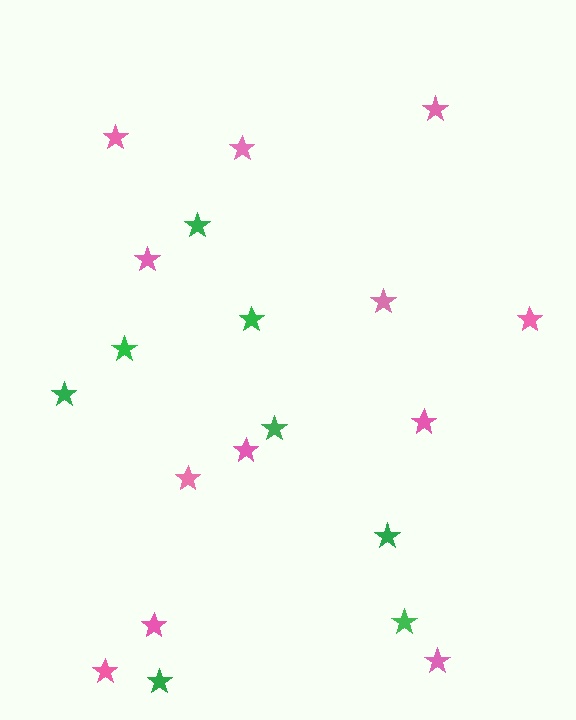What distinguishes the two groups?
There are 2 groups: one group of pink stars (12) and one group of green stars (8).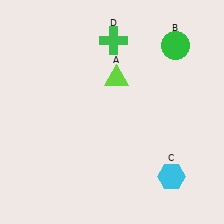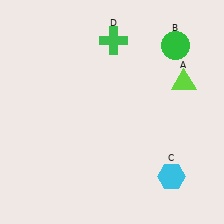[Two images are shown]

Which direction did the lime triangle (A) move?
The lime triangle (A) moved right.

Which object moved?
The lime triangle (A) moved right.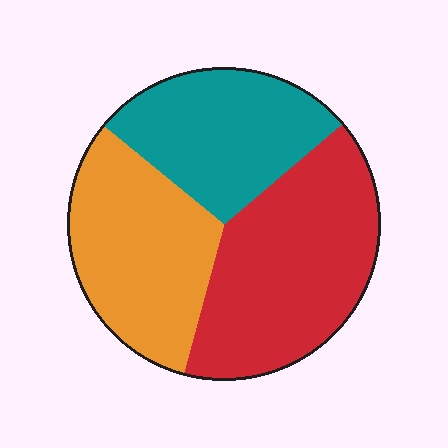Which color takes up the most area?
Red, at roughly 40%.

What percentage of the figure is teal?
Teal covers roughly 30% of the figure.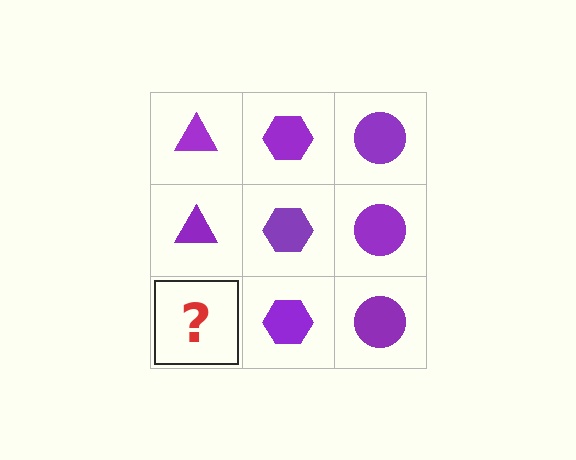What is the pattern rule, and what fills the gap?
The rule is that each column has a consistent shape. The gap should be filled with a purple triangle.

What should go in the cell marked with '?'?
The missing cell should contain a purple triangle.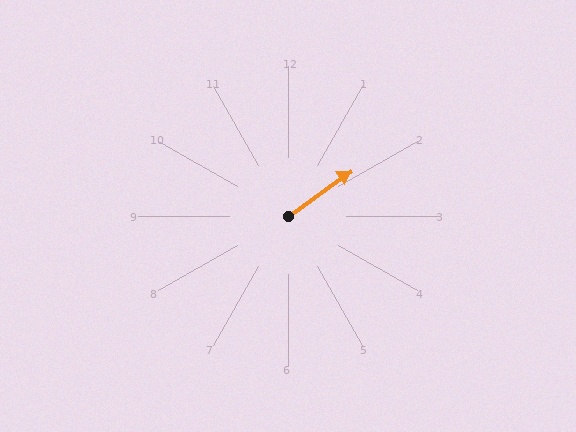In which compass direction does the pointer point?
Northeast.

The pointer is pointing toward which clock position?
Roughly 2 o'clock.